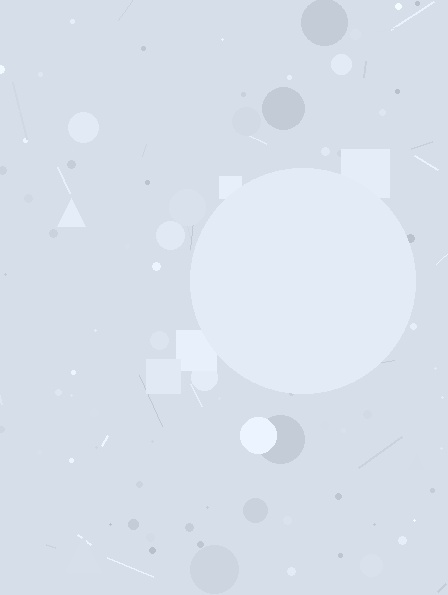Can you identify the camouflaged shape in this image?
The camouflaged shape is a circle.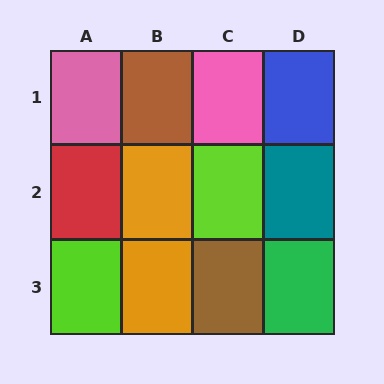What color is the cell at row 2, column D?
Teal.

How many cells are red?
1 cell is red.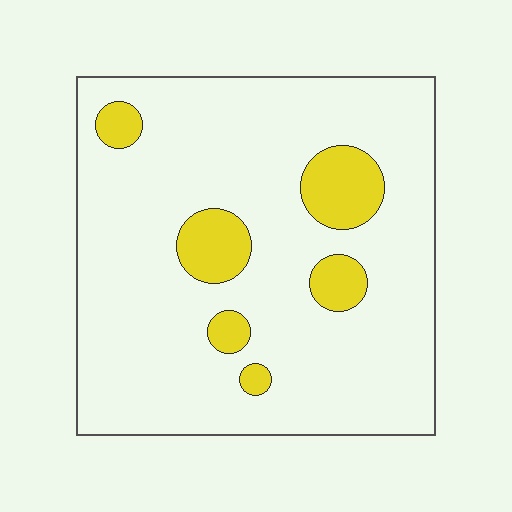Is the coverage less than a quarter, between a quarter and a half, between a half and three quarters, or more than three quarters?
Less than a quarter.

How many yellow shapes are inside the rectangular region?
6.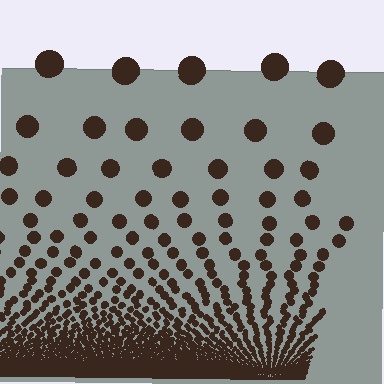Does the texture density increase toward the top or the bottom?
Density increases toward the bottom.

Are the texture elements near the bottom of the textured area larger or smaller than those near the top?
Smaller. The gradient is inverted — elements near the bottom are smaller and denser.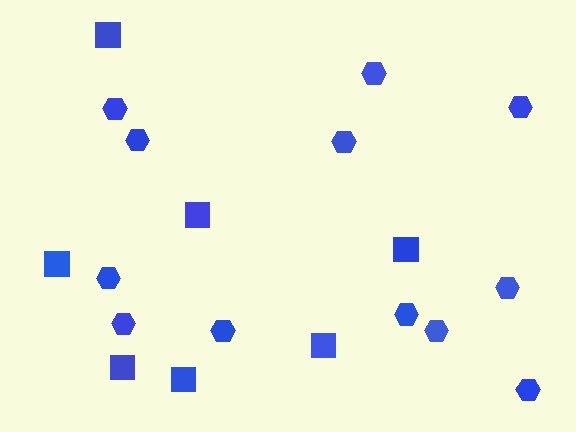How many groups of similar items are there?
There are 2 groups: one group of hexagons (12) and one group of squares (7).